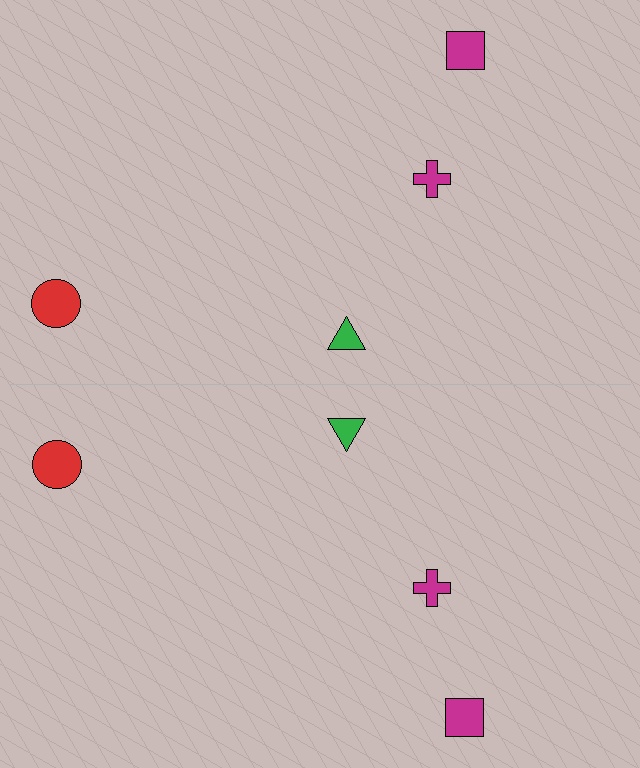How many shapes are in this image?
There are 8 shapes in this image.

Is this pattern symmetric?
Yes, this pattern has bilateral (reflection) symmetry.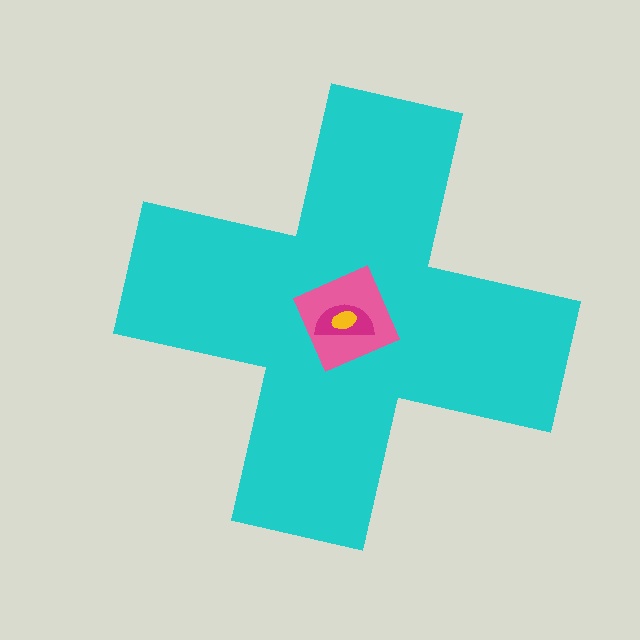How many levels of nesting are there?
4.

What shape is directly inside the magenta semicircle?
The yellow ellipse.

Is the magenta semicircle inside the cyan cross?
Yes.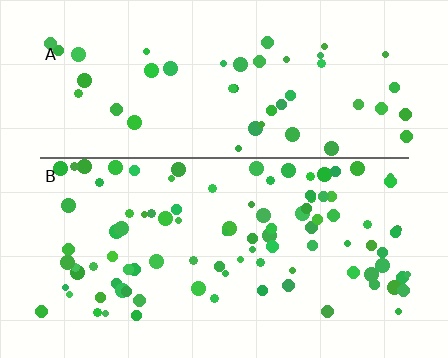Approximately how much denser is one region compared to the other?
Approximately 2.0× — region B over region A.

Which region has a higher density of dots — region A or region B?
B (the bottom).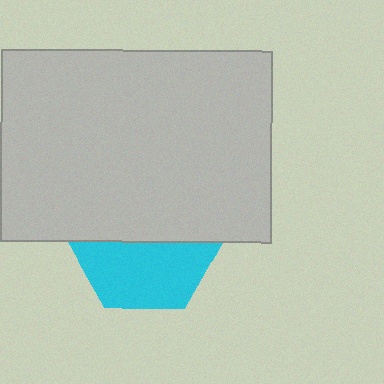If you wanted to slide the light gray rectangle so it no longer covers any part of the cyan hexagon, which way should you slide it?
Slide it up — that is the most direct way to separate the two shapes.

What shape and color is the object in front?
The object in front is a light gray rectangle.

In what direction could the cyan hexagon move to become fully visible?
The cyan hexagon could move down. That would shift it out from behind the light gray rectangle entirely.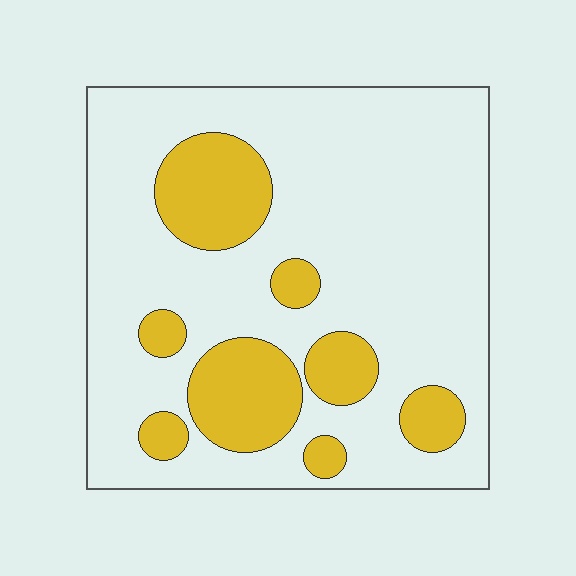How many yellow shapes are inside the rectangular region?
8.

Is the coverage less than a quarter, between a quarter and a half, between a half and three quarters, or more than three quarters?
Less than a quarter.